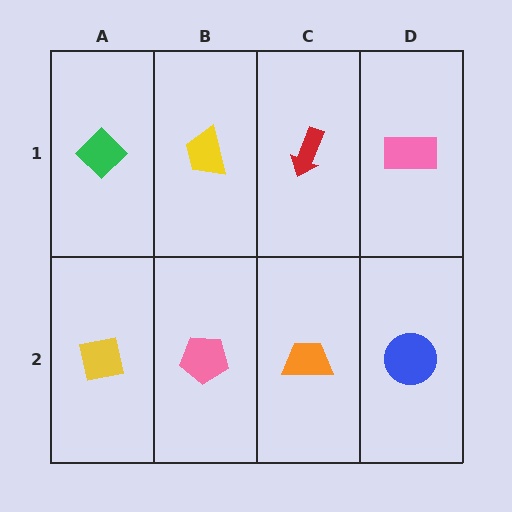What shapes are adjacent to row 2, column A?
A green diamond (row 1, column A), a pink pentagon (row 2, column B).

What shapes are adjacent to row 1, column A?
A yellow square (row 2, column A), a yellow trapezoid (row 1, column B).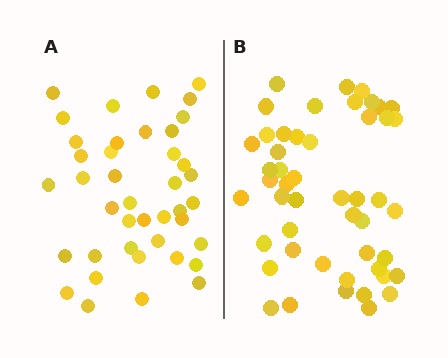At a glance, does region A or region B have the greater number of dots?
Region B (the right region) has more dots.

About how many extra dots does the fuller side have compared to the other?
Region B has roughly 8 or so more dots than region A.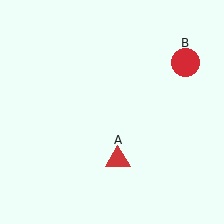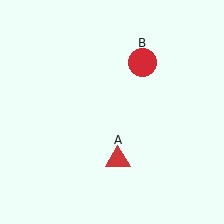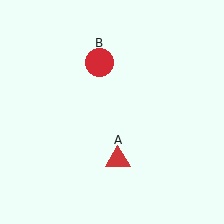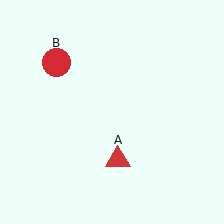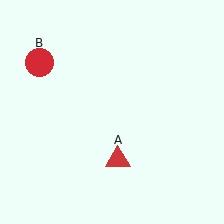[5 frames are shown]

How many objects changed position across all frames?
1 object changed position: red circle (object B).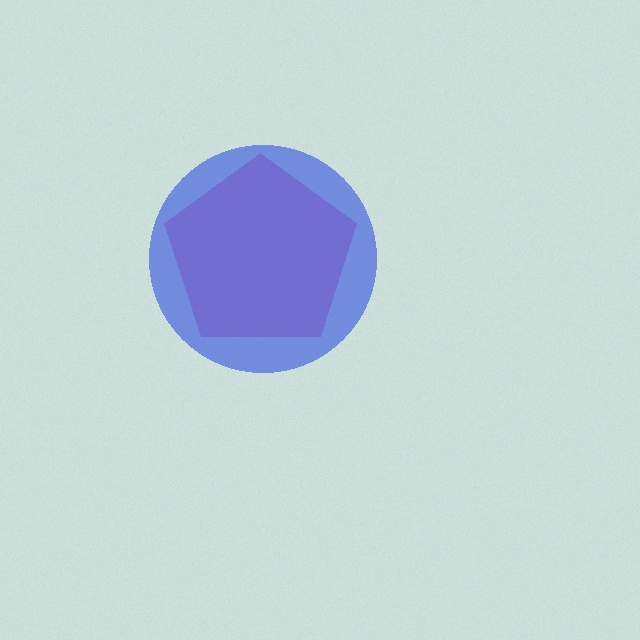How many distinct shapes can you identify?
There are 2 distinct shapes: a magenta pentagon, a blue circle.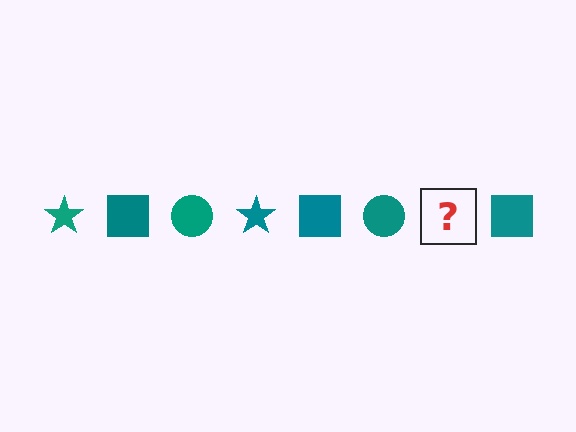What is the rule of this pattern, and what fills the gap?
The rule is that the pattern cycles through star, square, circle shapes in teal. The gap should be filled with a teal star.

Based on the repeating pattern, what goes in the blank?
The blank should be a teal star.